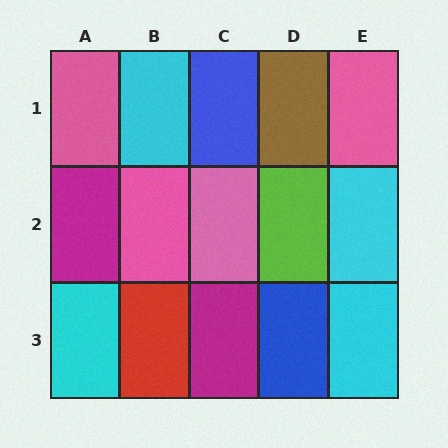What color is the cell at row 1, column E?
Pink.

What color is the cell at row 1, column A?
Pink.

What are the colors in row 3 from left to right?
Cyan, red, magenta, blue, cyan.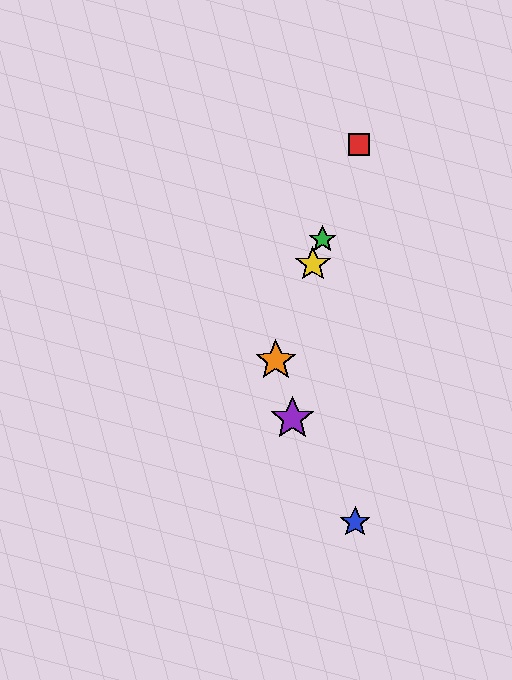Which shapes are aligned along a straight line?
The red square, the green star, the yellow star, the orange star are aligned along a straight line.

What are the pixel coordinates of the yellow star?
The yellow star is at (313, 264).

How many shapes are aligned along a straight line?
4 shapes (the red square, the green star, the yellow star, the orange star) are aligned along a straight line.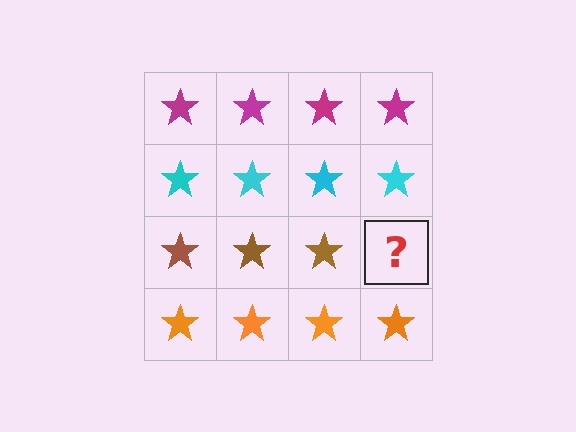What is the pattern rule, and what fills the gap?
The rule is that each row has a consistent color. The gap should be filled with a brown star.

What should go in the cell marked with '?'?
The missing cell should contain a brown star.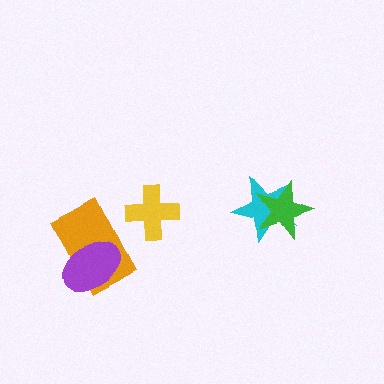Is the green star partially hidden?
No, no other shape covers it.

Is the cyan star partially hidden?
Yes, it is partially covered by another shape.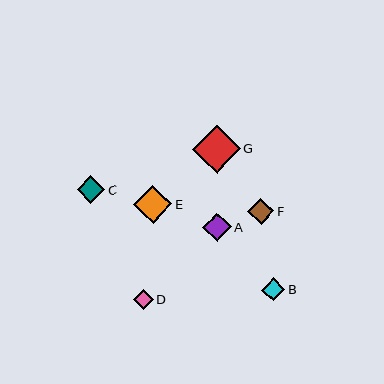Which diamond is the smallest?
Diamond D is the smallest with a size of approximately 20 pixels.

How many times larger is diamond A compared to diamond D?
Diamond A is approximately 1.4 times the size of diamond D.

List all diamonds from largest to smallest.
From largest to smallest: G, E, A, C, F, B, D.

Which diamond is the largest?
Diamond G is the largest with a size of approximately 47 pixels.